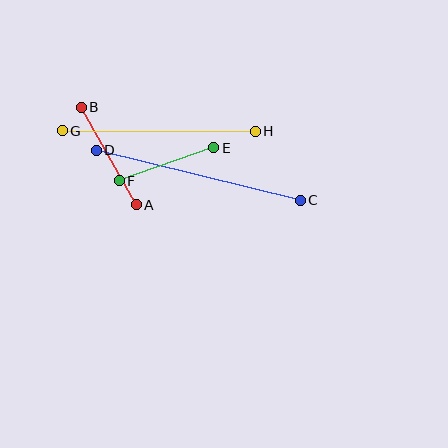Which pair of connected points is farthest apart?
Points C and D are farthest apart.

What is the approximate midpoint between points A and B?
The midpoint is at approximately (109, 156) pixels.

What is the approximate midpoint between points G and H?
The midpoint is at approximately (159, 131) pixels.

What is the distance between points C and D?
The distance is approximately 210 pixels.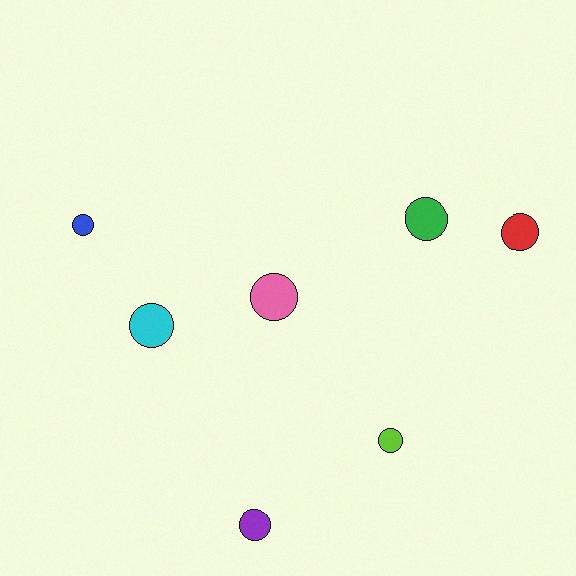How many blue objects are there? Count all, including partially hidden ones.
There is 1 blue object.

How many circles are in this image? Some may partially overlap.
There are 7 circles.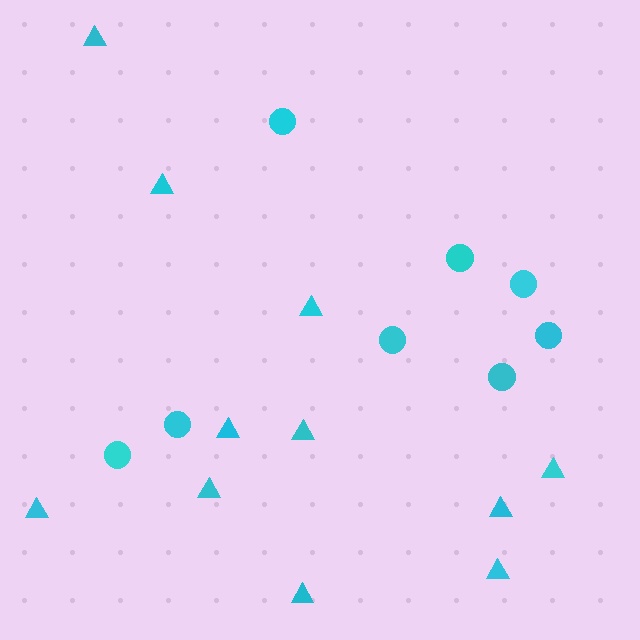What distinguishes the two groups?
There are 2 groups: one group of circles (8) and one group of triangles (11).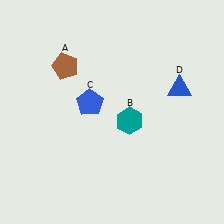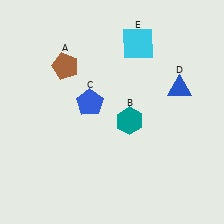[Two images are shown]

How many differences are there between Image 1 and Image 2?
There is 1 difference between the two images.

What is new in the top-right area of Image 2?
A cyan square (E) was added in the top-right area of Image 2.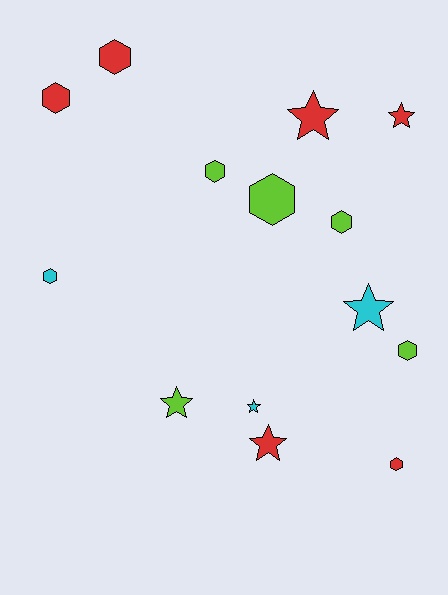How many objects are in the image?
There are 14 objects.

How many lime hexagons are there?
There are 4 lime hexagons.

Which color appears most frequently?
Red, with 6 objects.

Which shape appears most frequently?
Hexagon, with 8 objects.